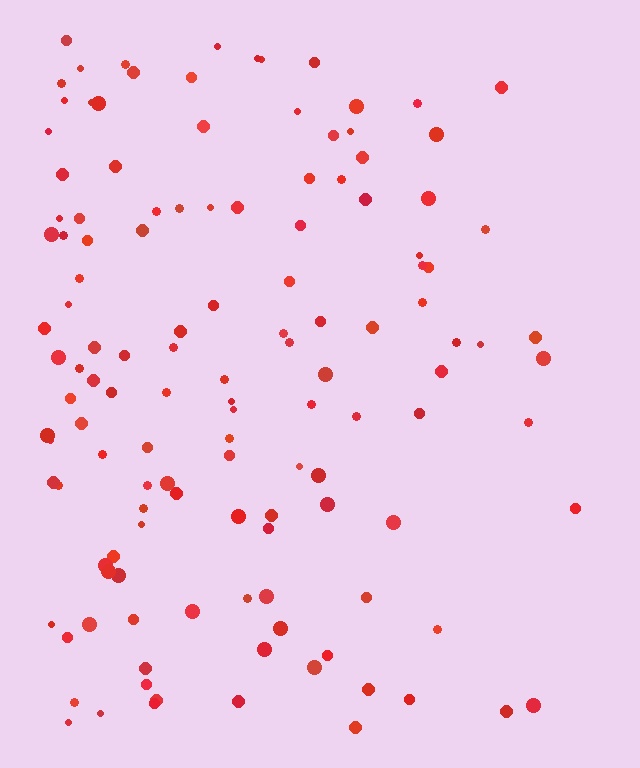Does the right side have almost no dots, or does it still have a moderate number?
Still a moderate number, just noticeably fewer than the left.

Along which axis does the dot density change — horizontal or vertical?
Horizontal.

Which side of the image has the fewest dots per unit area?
The right.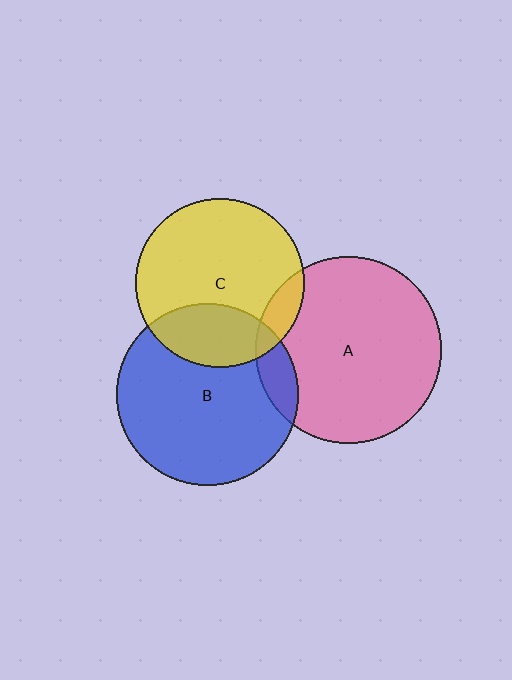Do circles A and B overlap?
Yes.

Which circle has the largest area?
Circle A (pink).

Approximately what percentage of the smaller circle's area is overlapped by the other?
Approximately 10%.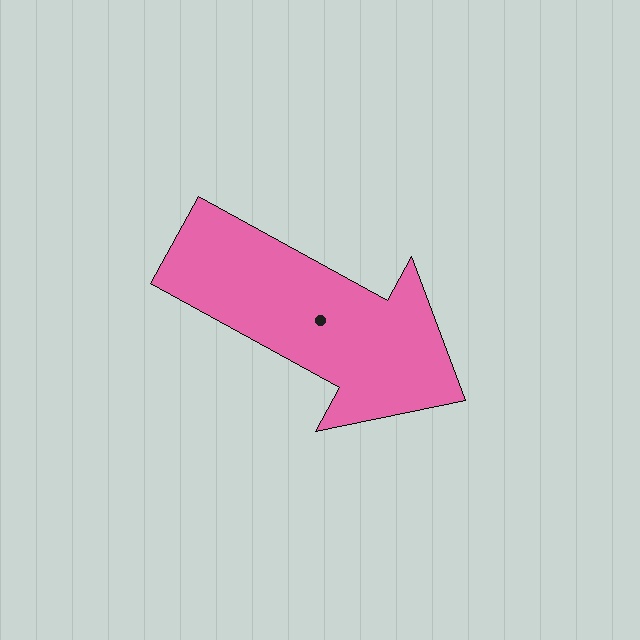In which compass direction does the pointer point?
Southeast.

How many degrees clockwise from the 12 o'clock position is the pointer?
Approximately 119 degrees.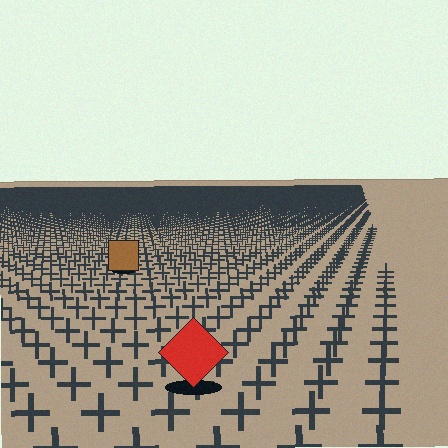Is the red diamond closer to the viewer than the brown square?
Yes. The red diamond is closer — you can tell from the texture gradient: the ground texture is coarser near it.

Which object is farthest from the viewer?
The brown square is farthest from the viewer. It appears smaller and the ground texture around it is denser.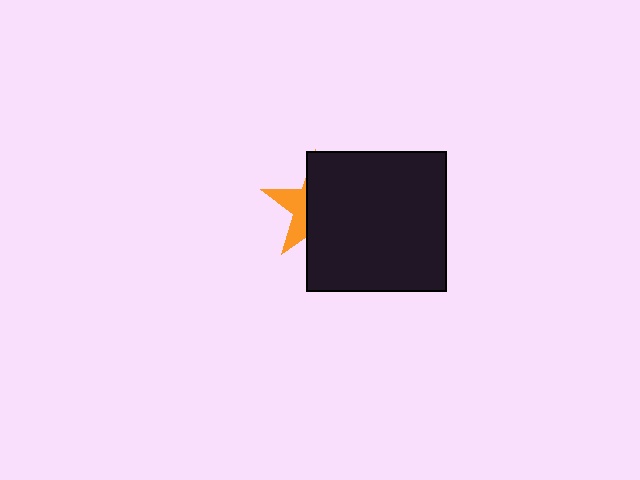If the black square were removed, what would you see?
You would see the complete orange star.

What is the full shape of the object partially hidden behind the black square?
The partially hidden object is an orange star.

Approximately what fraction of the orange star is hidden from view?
Roughly 68% of the orange star is hidden behind the black square.